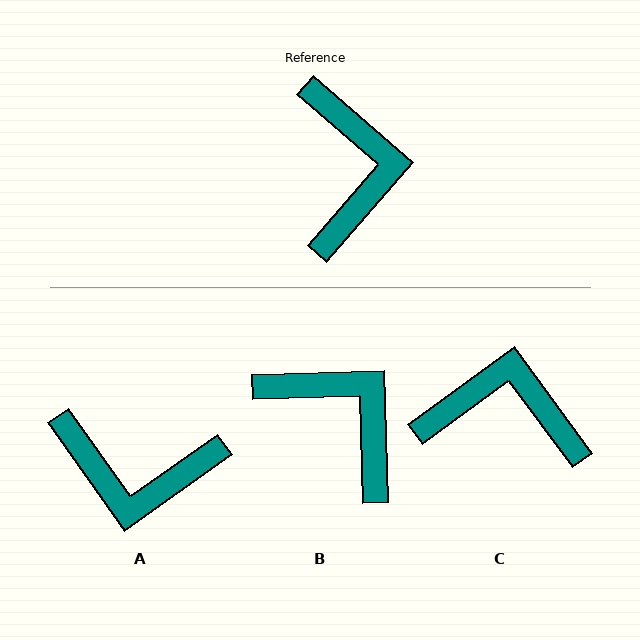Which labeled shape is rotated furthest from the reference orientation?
A, about 104 degrees away.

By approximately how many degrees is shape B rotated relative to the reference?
Approximately 43 degrees counter-clockwise.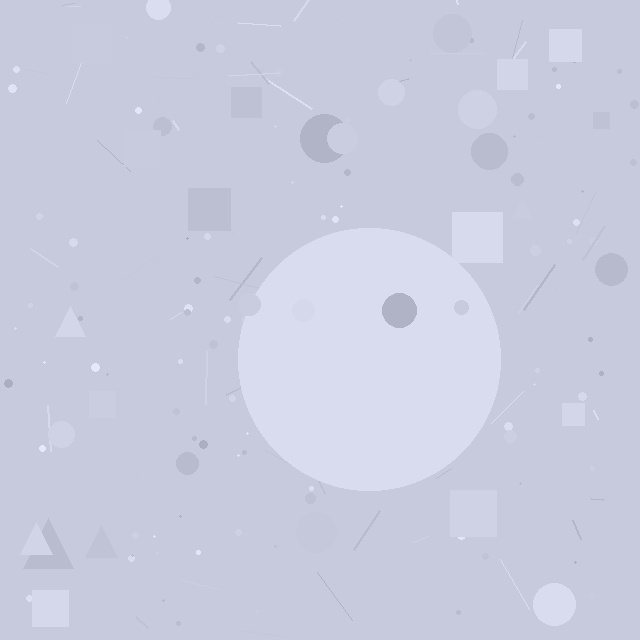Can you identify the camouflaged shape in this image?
The camouflaged shape is a circle.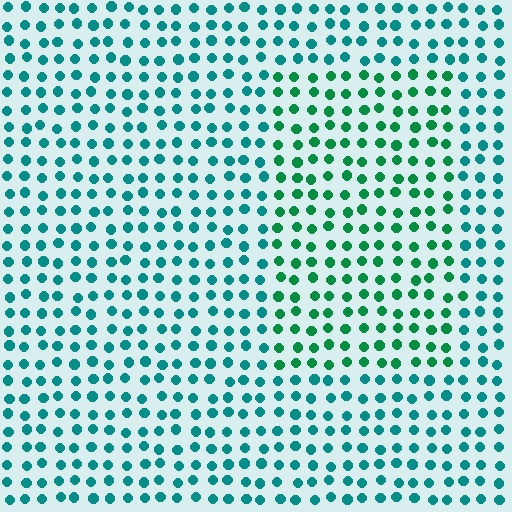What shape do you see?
I see a rectangle.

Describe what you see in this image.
The image is filled with small teal elements in a uniform arrangement. A rectangle-shaped region is visible where the elements are tinted to a slightly different hue, forming a subtle color boundary.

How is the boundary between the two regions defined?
The boundary is defined purely by a slight shift in hue (about 31 degrees). Spacing, size, and orientation are identical on both sides.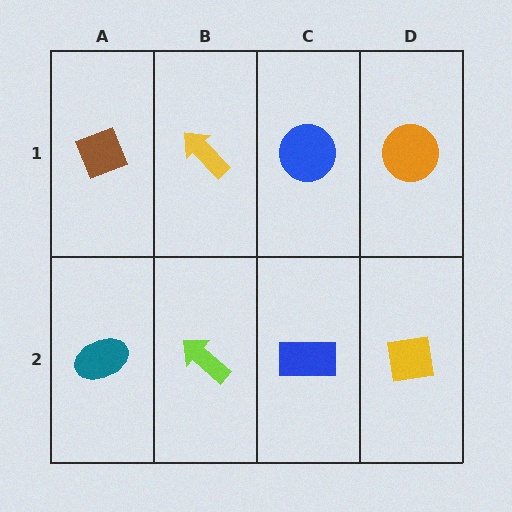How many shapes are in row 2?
4 shapes.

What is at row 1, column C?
A blue circle.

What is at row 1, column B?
A yellow arrow.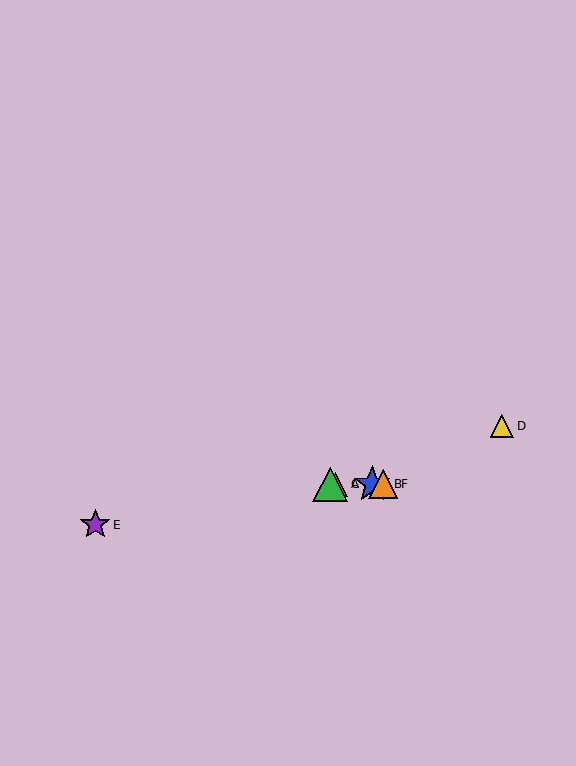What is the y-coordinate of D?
Object D is at y≈426.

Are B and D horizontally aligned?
No, B is at y≈484 and D is at y≈426.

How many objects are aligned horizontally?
4 objects (A, B, C, F) are aligned horizontally.